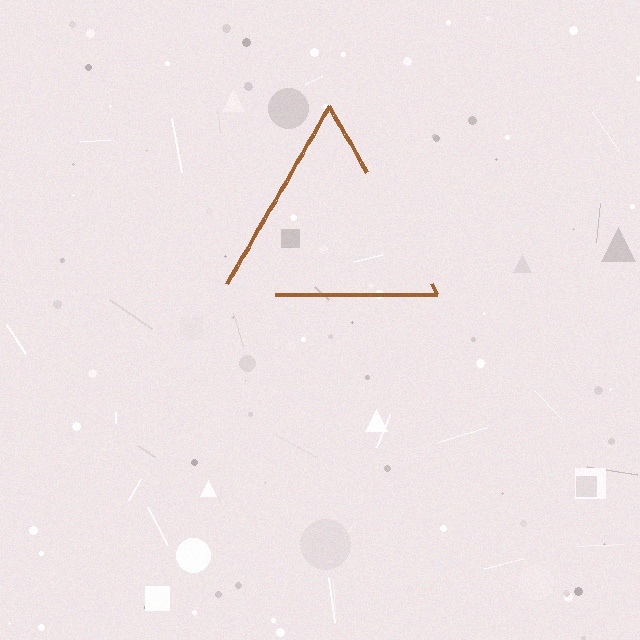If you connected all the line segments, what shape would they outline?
They would outline a triangle.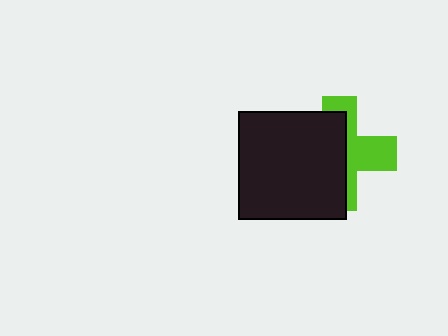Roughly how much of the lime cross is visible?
A small part of it is visible (roughly 43%).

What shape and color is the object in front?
The object in front is a black square.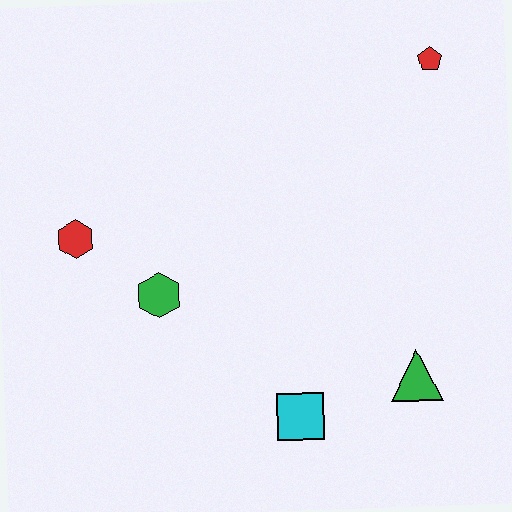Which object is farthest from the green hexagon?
The red pentagon is farthest from the green hexagon.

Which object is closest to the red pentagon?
The green triangle is closest to the red pentagon.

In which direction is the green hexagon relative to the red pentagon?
The green hexagon is to the left of the red pentagon.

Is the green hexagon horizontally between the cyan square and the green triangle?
No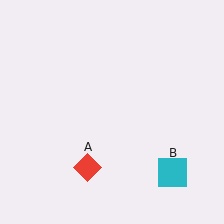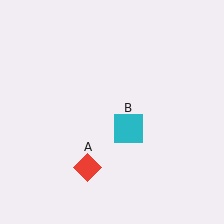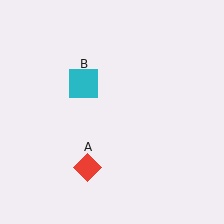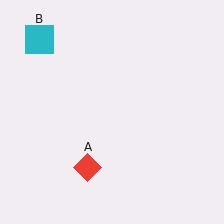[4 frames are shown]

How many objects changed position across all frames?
1 object changed position: cyan square (object B).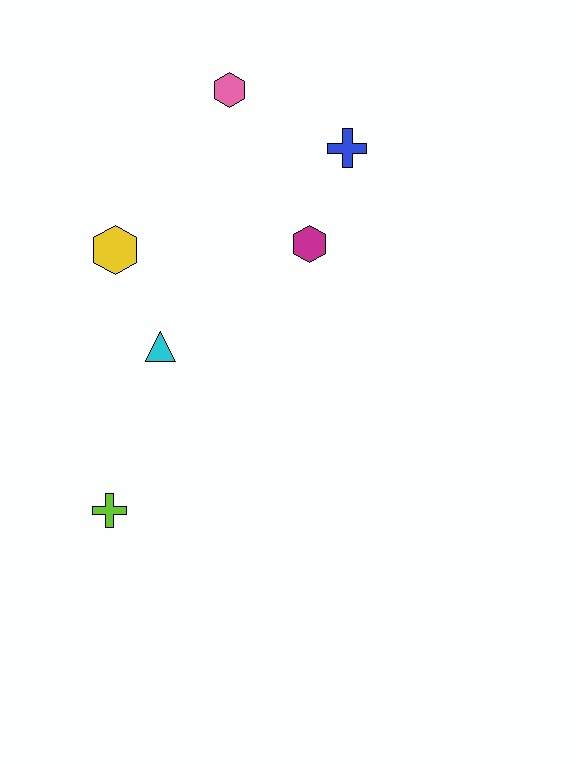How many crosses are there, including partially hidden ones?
There are 2 crosses.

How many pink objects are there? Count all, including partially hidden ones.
There is 1 pink object.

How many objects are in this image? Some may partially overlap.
There are 6 objects.